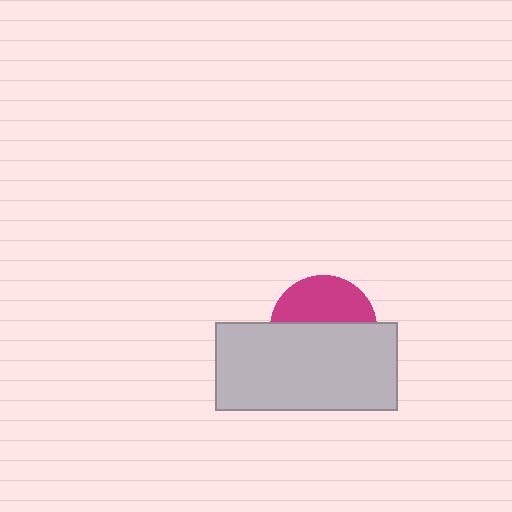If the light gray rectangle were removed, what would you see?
You would see the complete magenta circle.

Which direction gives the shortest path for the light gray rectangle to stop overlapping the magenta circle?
Moving down gives the shortest separation.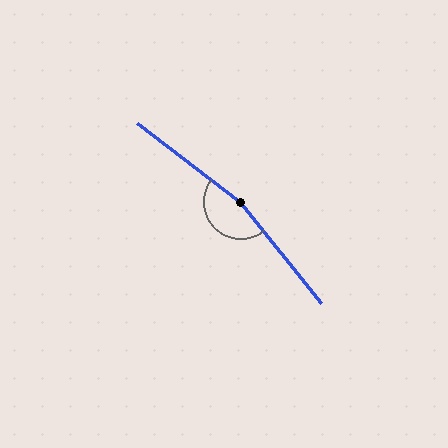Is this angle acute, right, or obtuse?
It is obtuse.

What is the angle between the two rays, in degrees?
Approximately 165 degrees.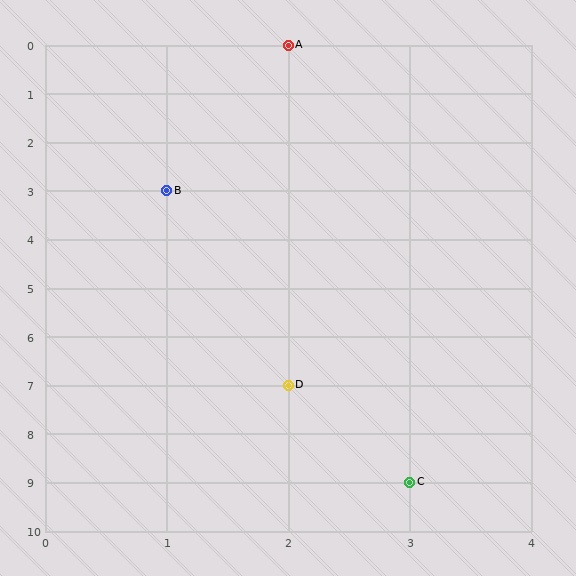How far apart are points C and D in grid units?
Points C and D are 1 column and 2 rows apart (about 2.2 grid units diagonally).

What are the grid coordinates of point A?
Point A is at grid coordinates (2, 0).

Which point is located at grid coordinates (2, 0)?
Point A is at (2, 0).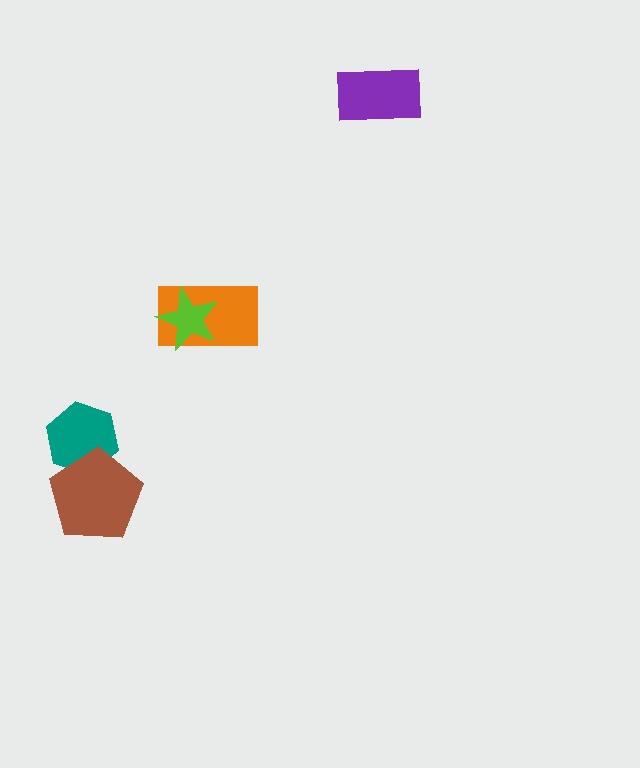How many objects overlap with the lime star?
1 object overlaps with the lime star.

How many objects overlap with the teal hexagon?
1 object overlaps with the teal hexagon.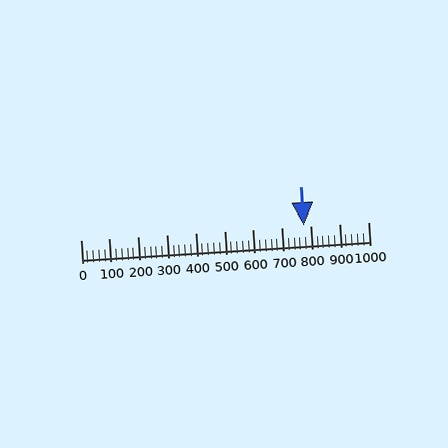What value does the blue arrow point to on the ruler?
The blue arrow points to approximately 775.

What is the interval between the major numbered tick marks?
The major tick marks are spaced 100 units apart.